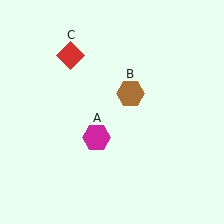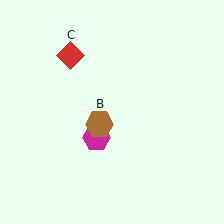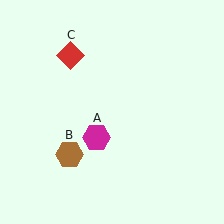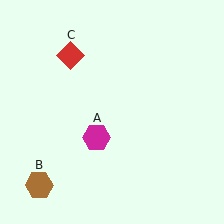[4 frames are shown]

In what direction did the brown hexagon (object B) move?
The brown hexagon (object B) moved down and to the left.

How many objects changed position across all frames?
1 object changed position: brown hexagon (object B).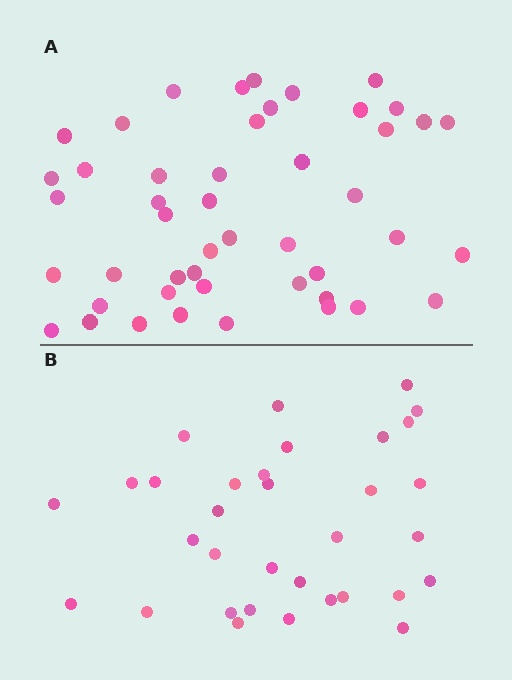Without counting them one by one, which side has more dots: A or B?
Region A (the top region) has more dots.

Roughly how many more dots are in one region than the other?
Region A has approximately 15 more dots than region B.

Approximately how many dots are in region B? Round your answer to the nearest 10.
About 30 dots. (The exact count is 33, which rounds to 30.)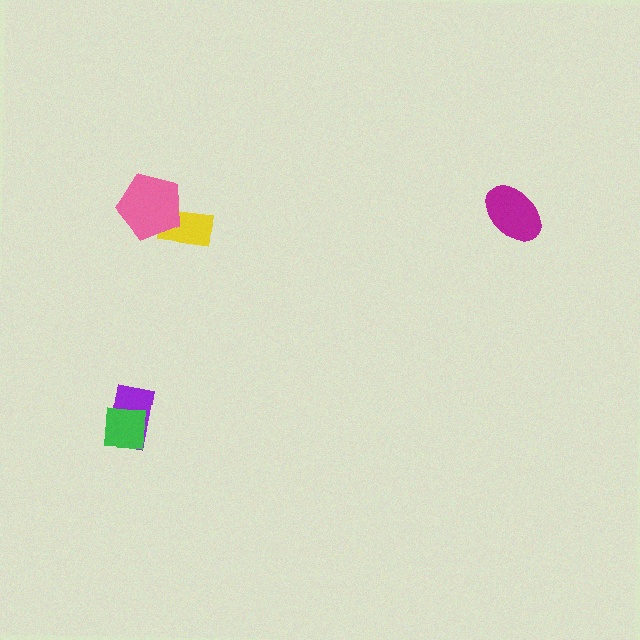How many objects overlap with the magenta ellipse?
0 objects overlap with the magenta ellipse.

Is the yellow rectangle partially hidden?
Yes, it is partially covered by another shape.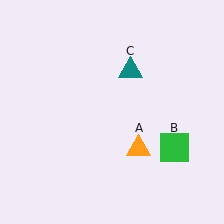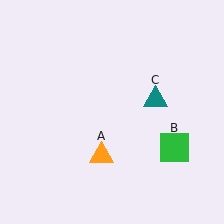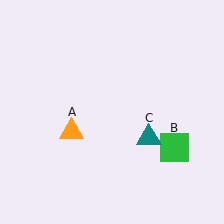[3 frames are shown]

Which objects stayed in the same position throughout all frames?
Green square (object B) remained stationary.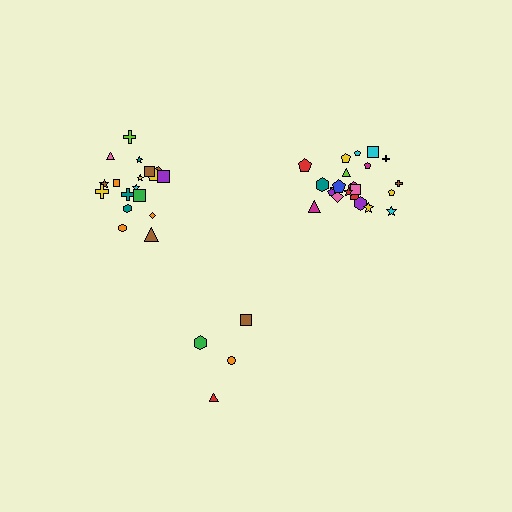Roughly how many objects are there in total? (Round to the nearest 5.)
Roughly 45 objects in total.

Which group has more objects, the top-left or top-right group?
The top-right group.